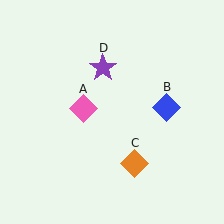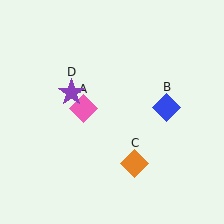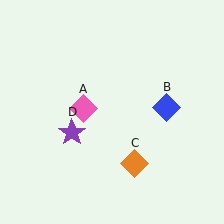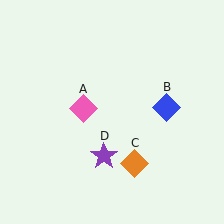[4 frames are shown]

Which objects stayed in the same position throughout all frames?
Pink diamond (object A) and blue diamond (object B) and orange diamond (object C) remained stationary.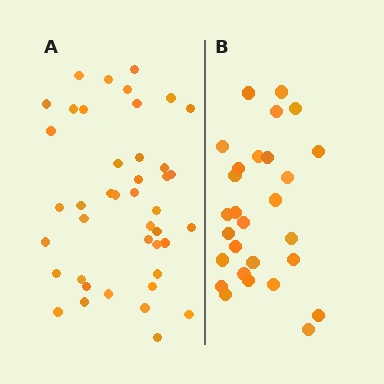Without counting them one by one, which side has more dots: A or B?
Region A (the left region) has more dots.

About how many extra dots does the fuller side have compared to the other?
Region A has approximately 15 more dots than region B.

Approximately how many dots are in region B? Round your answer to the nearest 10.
About 30 dots. (The exact count is 28, which rounds to 30.)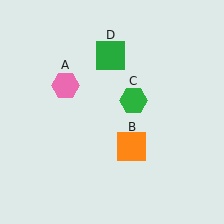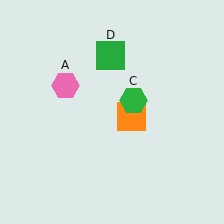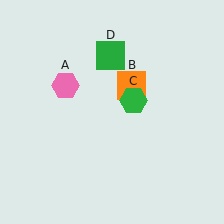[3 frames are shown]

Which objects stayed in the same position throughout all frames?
Pink hexagon (object A) and green hexagon (object C) and green square (object D) remained stationary.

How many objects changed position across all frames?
1 object changed position: orange square (object B).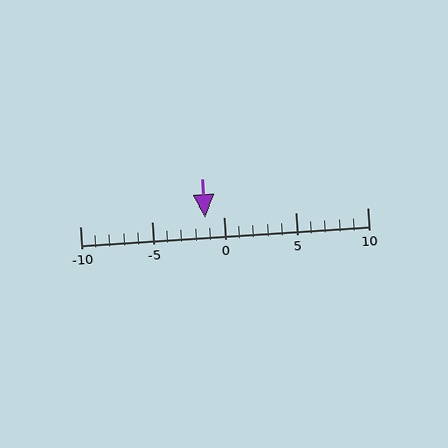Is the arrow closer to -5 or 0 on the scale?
The arrow is closer to 0.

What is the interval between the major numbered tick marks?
The major tick marks are spaced 5 units apart.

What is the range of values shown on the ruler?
The ruler shows values from -10 to 10.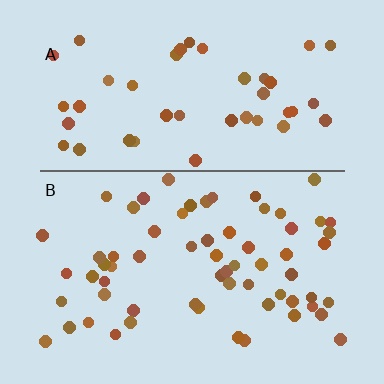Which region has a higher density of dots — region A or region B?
B (the bottom).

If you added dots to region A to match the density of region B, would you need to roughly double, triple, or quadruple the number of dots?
Approximately double.